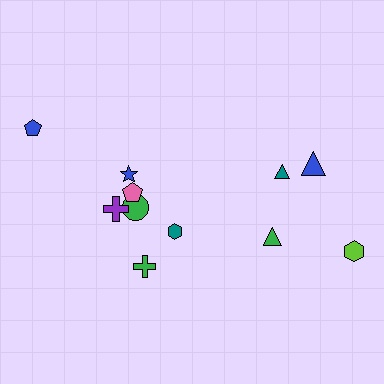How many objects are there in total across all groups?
There are 11 objects.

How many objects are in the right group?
There are 4 objects.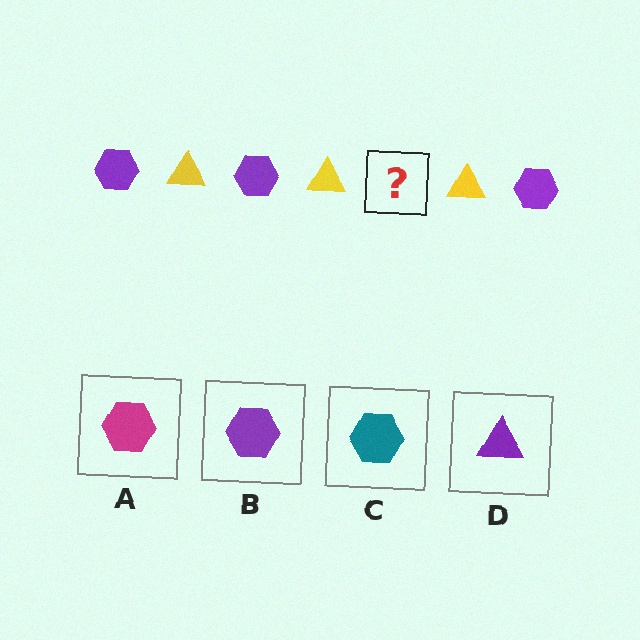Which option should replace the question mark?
Option B.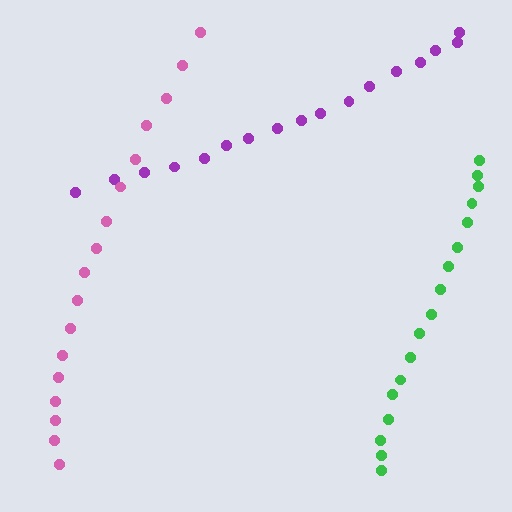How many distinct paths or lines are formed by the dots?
There are 3 distinct paths.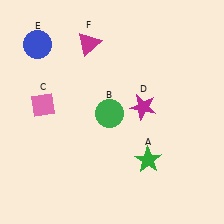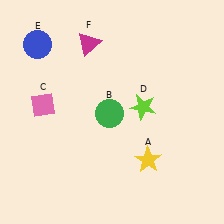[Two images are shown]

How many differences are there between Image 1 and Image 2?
There are 2 differences between the two images.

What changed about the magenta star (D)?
In Image 1, D is magenta. In Image 2, it changed to lime.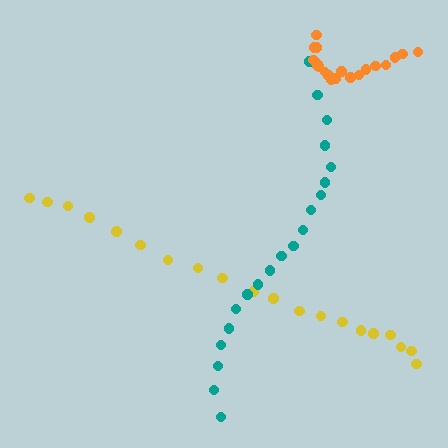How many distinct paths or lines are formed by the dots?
There are 3 distinct paths.